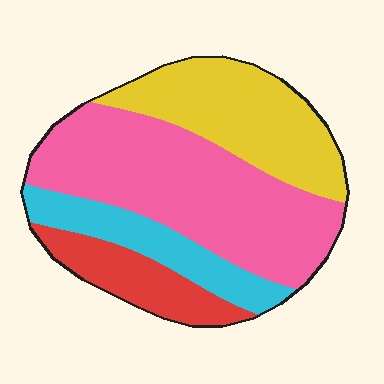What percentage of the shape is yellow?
Yellow takes up between a sixth and a third of the shape.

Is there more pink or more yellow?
Pink.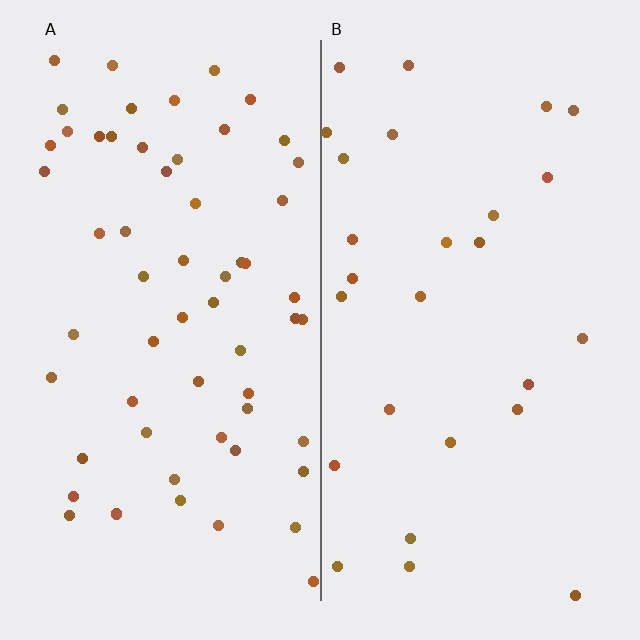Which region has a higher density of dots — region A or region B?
A (the left).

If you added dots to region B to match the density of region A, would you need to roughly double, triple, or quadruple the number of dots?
Approximately double.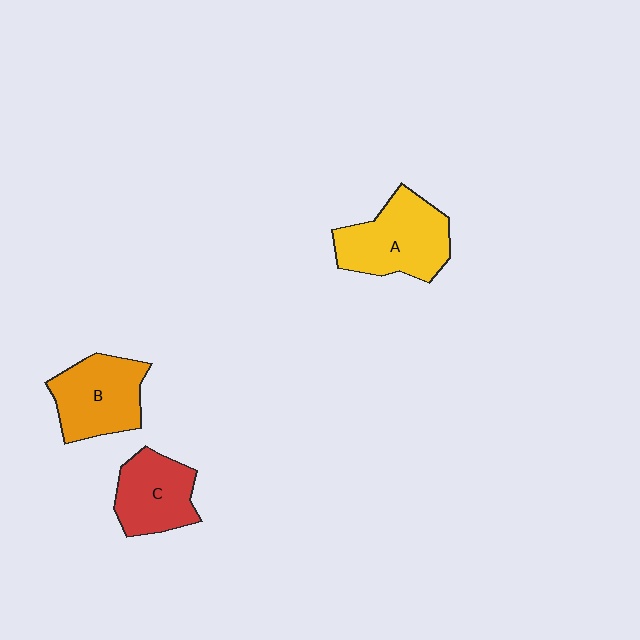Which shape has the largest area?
Shape A (yellow).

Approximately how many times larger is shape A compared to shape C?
Approximately 1.3 times.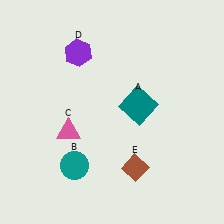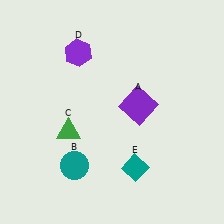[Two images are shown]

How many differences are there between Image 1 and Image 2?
There are 3 differences between the two images.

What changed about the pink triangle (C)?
In Image 1, C is pink. In Image 2, it changed to green.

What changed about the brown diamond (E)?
In Image 1, E is brown. In Image 2, it changed to teal.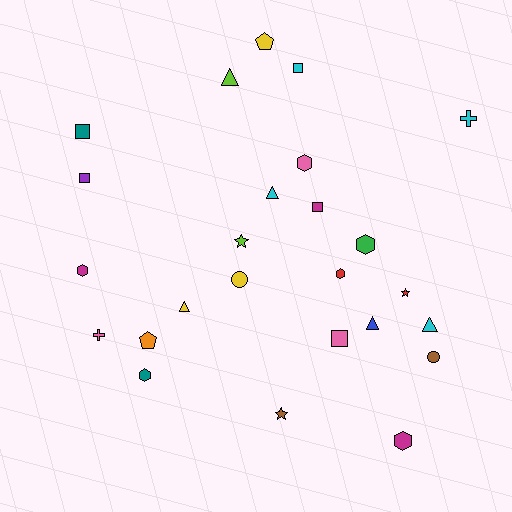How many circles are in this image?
There are 2 circles.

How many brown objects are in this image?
There are 2 brown objects.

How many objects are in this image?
There are 25 objects.